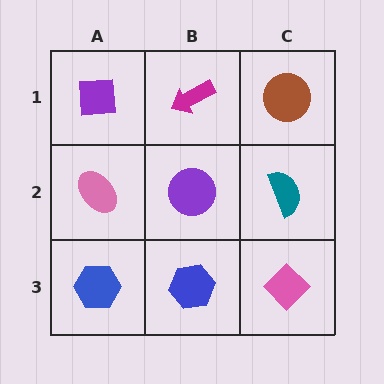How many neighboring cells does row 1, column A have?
2.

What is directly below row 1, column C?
A teal semicircle.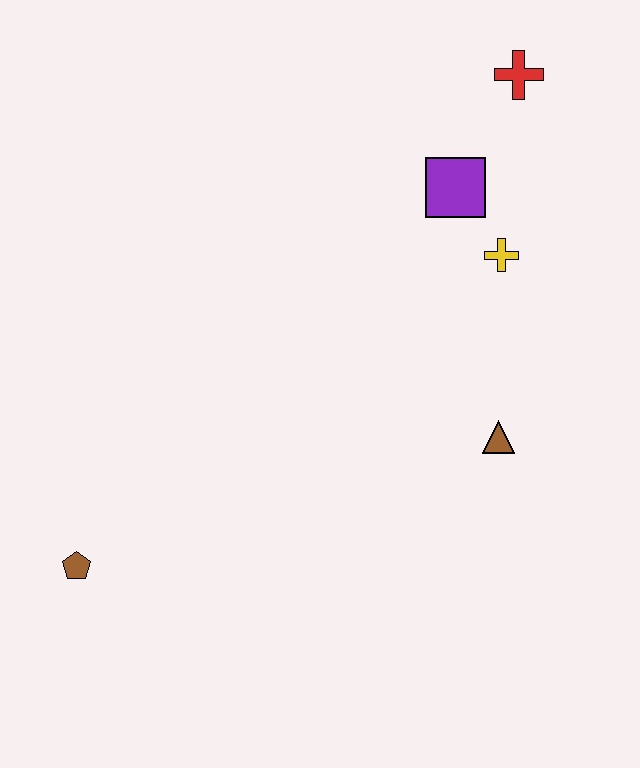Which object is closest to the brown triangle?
The yellow cross is closest to the brown triangle.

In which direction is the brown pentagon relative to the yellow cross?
The brown pentagon is to the left of the yellow cross.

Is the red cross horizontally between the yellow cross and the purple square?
No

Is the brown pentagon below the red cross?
Yes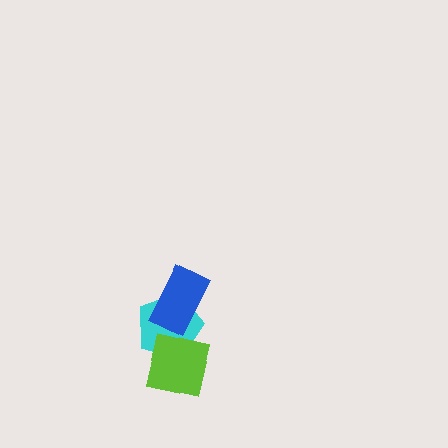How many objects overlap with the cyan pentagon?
2 objects overlap with the cyan pentagon.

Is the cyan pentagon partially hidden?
Yes, it is partially covered by another shape.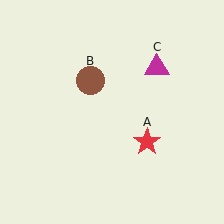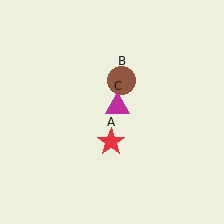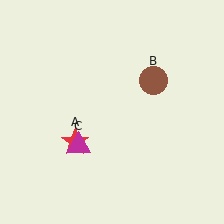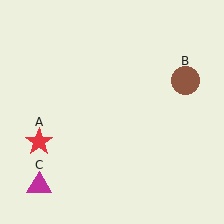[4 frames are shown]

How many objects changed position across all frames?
3 objects changed position: red star (object A), brown circle (object B), magenta triangle (object C).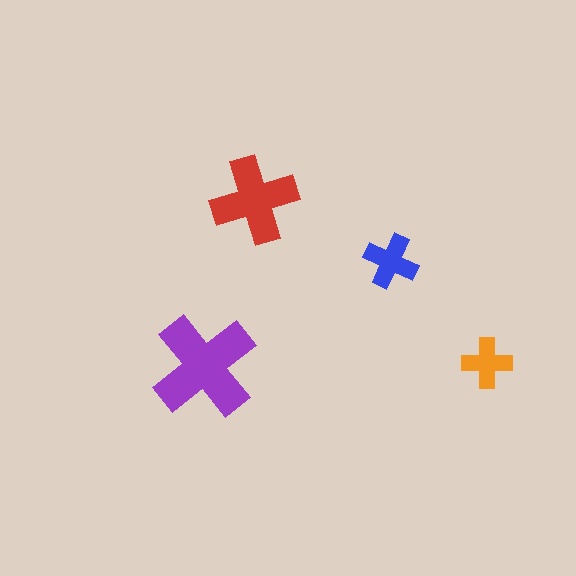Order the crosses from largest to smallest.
the purple one, the red one, the blue one, the orange one.